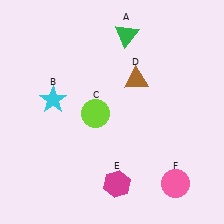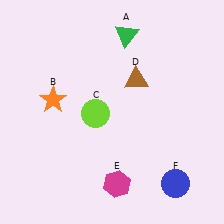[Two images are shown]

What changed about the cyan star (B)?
In Image 1, B is cyan. In Image 2, it changed to orange.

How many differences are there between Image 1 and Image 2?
There are 2 differences between the two images.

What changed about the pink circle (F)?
In Image 1, F is pink. In Image 2, it changed to blue.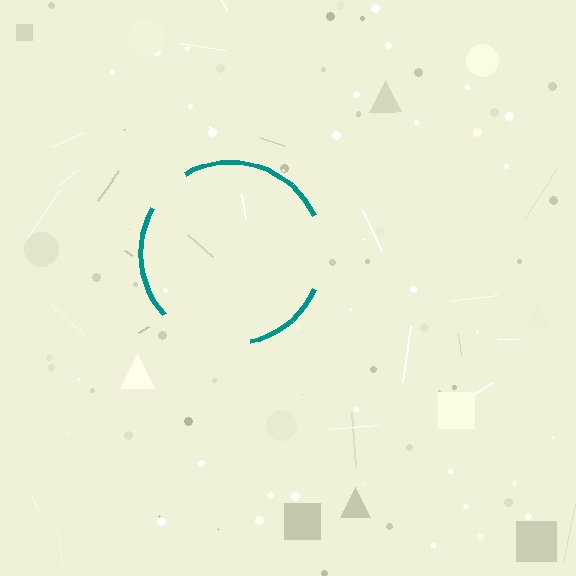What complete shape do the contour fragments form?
The contour fragments form a circle.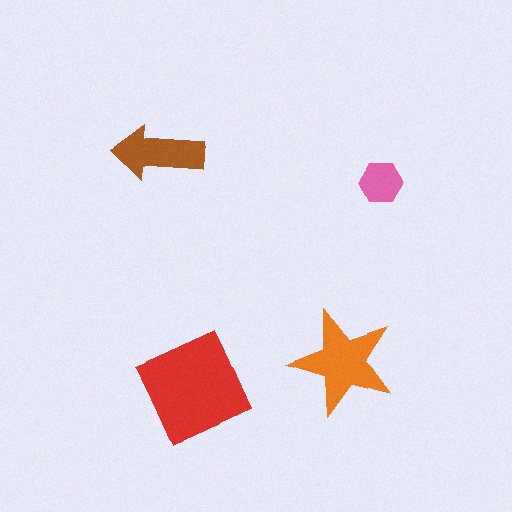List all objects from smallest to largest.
The pink hexagon, the brown arrow, the orange star, the red square.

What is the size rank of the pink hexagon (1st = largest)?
4th.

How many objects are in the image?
There are 4 objects in the image.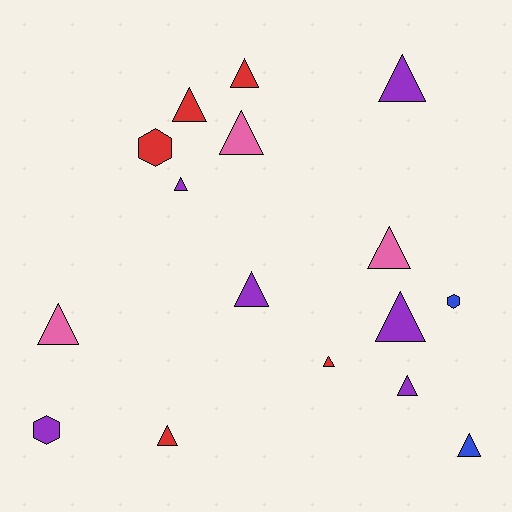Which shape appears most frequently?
Triangle, with 13 objects.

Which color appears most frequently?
Purple, with 6 objects.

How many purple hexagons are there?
There is 1 purple hexagon.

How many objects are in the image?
There are 16 objects.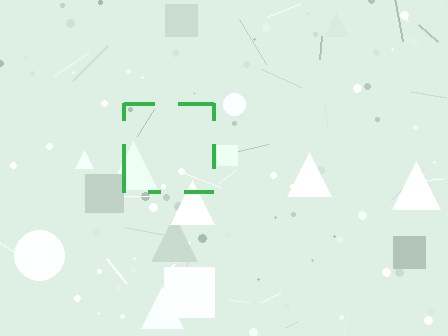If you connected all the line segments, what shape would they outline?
They would outline a square.